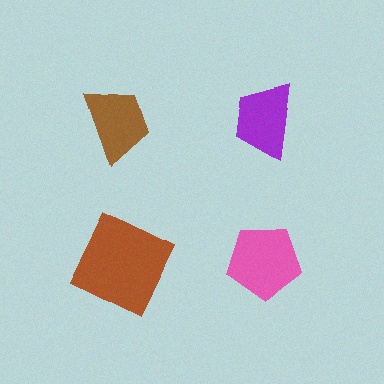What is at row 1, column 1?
A brown trapezoid.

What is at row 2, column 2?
A pink pentagon.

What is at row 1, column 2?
A purple trapezoid.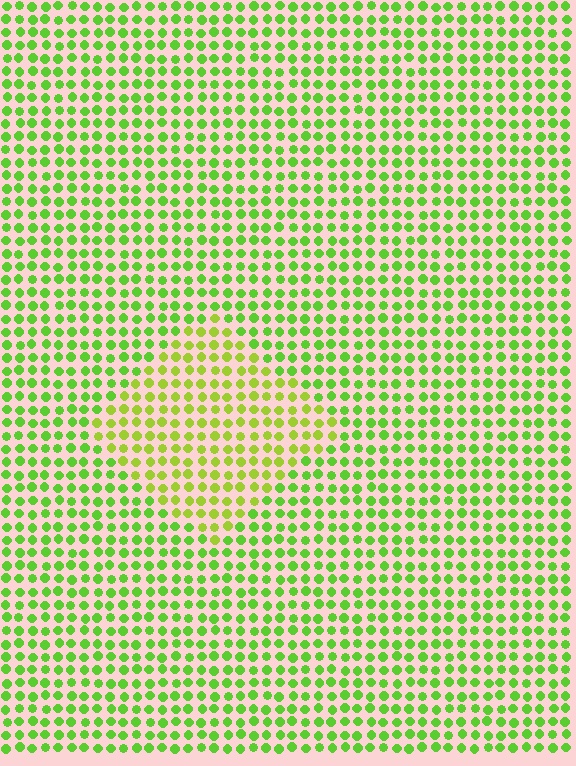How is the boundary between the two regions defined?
The boundary is defined purely by a slight shift in hue (about 25 degrees). Spacing, size, and orientation are identical on both sides.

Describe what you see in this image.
The image is filled with small lime elements in a uniform arrangement. A diamond-shaped region is visible where the elements are tinted to a slightly different hue, forming a subtle color boundary.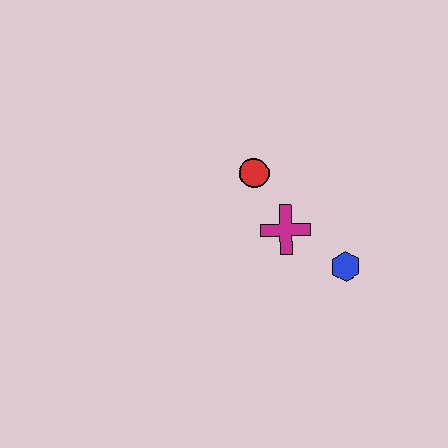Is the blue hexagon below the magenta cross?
Yes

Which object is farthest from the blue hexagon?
The red circle is farthest from the blue hexagon.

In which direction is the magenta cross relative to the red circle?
The magenta cross is below the red circle.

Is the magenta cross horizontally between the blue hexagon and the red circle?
Yes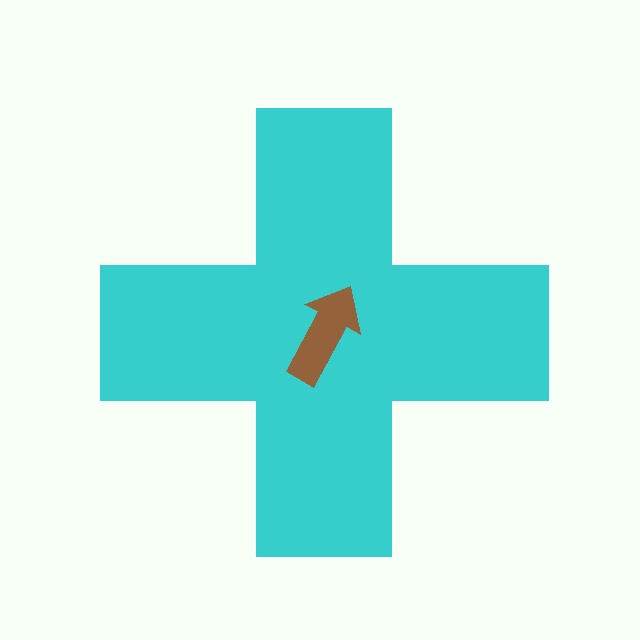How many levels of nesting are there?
2.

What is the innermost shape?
The brown arrow.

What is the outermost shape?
The cyan cross.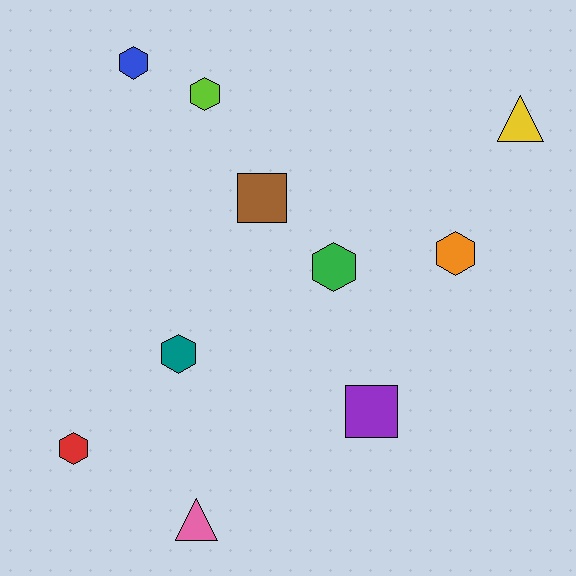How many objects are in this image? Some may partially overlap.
There are 10 objects.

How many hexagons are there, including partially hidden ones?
There are 6 hexagons.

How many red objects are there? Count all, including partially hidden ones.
There is 1 red object.